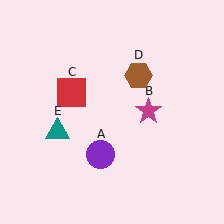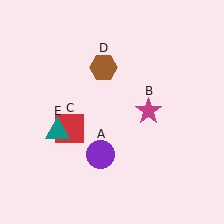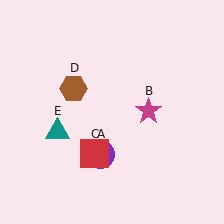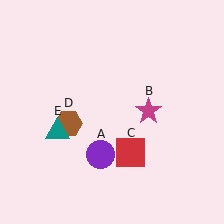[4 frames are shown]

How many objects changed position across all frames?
2 objects changed position: red square (object C), brown hexagon (object D).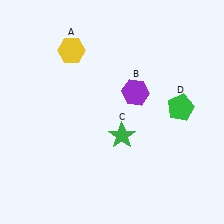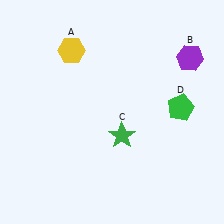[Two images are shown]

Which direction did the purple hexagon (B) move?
The purple hexagon (B) moved right.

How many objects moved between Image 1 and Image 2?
1 object moved between the two images.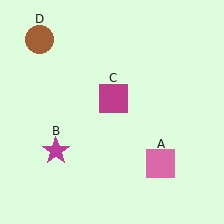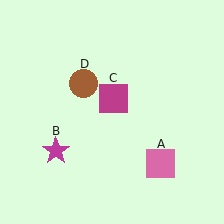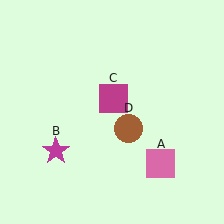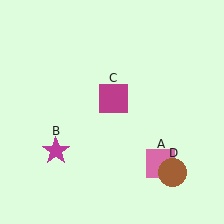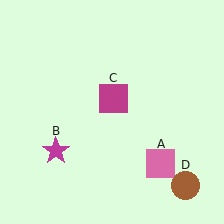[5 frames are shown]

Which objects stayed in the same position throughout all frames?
Pink square (object A) and magenta star (object B) and magenta square (object C) remained stationary.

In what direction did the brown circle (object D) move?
The brown circle (object D) moved down and to the right.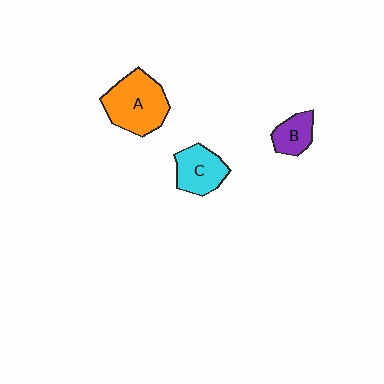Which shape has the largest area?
Shape A (orange).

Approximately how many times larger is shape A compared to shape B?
Approximately 2.2 times.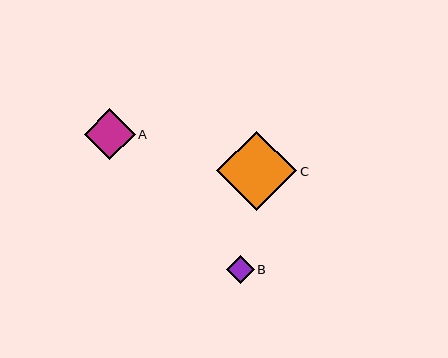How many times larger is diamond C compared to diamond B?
Diamond C is approximately 2.8 times the size of diamond B.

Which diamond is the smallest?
Diamond B is the smallest with a size of approximately 28 pixels.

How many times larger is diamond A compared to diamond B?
Diamond A is approximately 1.8 times the size of diamond B.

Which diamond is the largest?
Diamond C is the largest with a size of approximately 80 pixels.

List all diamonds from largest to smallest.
From largest to smallest: C, A, B.